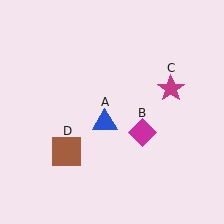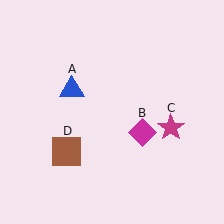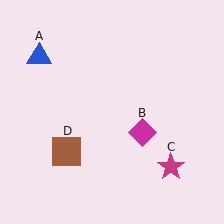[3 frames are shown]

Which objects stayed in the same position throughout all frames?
Magenta diamond (object B) and brown square (object D) remained stationary.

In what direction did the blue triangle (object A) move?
The blue triangle (object A) moved up and to the left.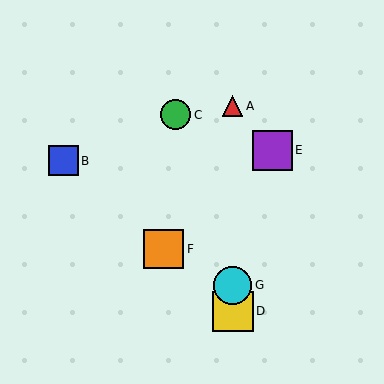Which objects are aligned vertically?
Objects A, D, G are aligned vertically.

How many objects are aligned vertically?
3 objects (A, D, G) are aligned vertically.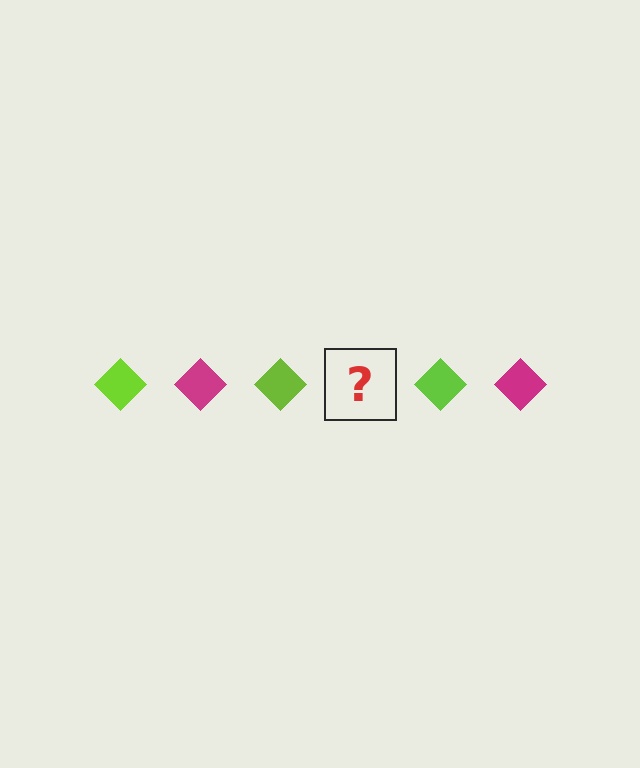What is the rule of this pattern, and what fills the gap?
The rule is that the pattern cycles through lime, magenta diamonds. The gap should be filled with a magenta diamond.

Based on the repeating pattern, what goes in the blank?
The blank should be a magenta diamond.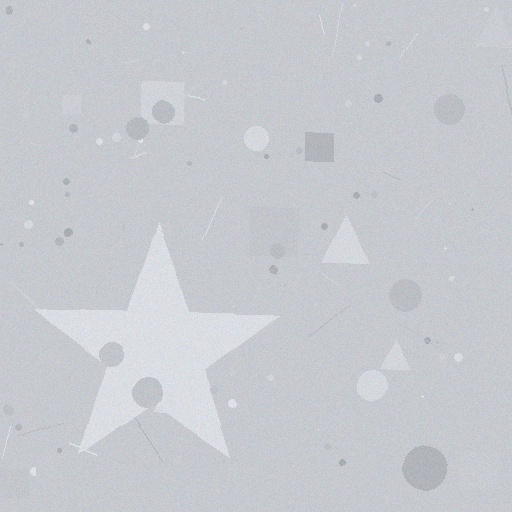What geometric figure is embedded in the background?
A star is embedded in the background.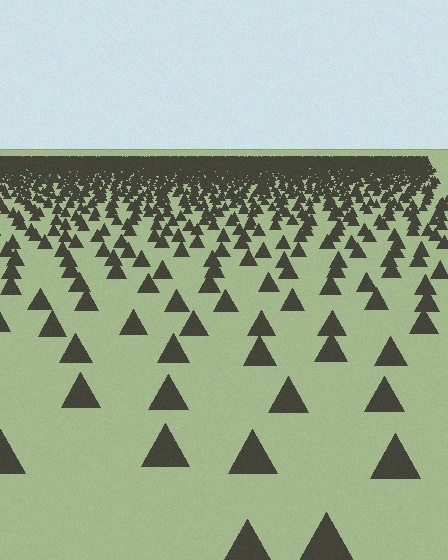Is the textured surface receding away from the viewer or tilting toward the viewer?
The surface is receding away from the viewer. Texture elements get smaller and denser toward the top.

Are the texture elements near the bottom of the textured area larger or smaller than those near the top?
Larger. Near the bottom, elements are closer to the viewer and appear at a bigger on-screen size.